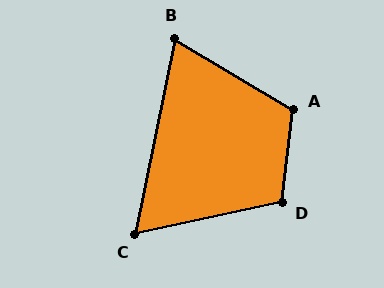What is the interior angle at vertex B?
Approximately 71 degrees (acute).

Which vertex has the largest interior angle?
A, at approximately 114 degrees.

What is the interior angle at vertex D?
Approximately 109 degrees (obtuse).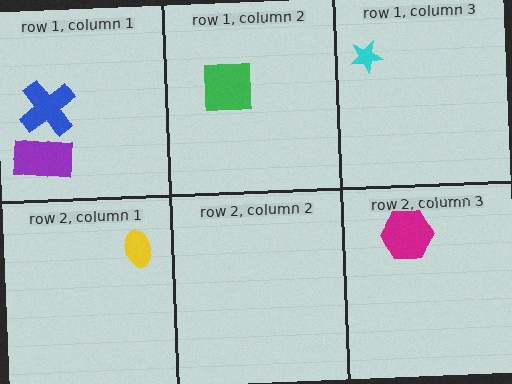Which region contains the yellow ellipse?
The row 2, column 1 region.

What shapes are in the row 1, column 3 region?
The cyan star.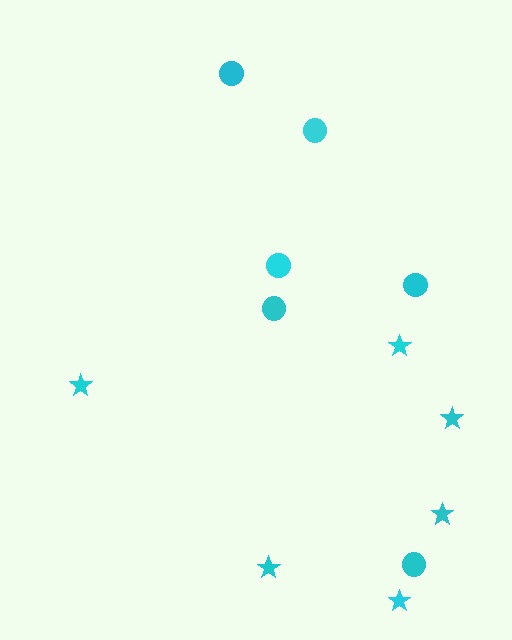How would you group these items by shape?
There are 2 groups: one group of circles (6) and one group of stars (6).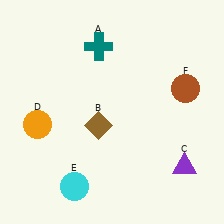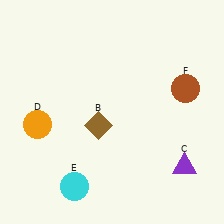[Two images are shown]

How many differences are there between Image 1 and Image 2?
There is 1 difference between the two images.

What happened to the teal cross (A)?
The teal cross (A) was removed in Image 2. It was in the top-left area of Image 1.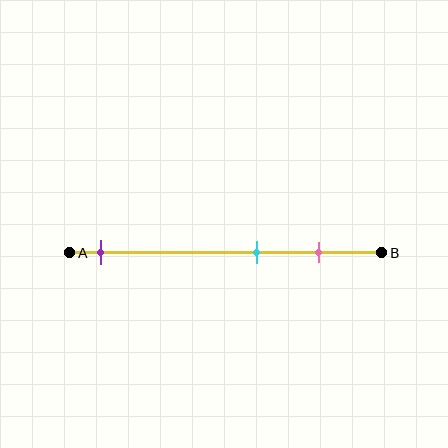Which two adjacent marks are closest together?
The cyan and pink marks are the closest adjacent pair.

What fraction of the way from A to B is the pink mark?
The pink mark is approximately 80% (0.8) of the way from A to B.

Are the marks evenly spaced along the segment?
No, the marks are not evenly spaced.